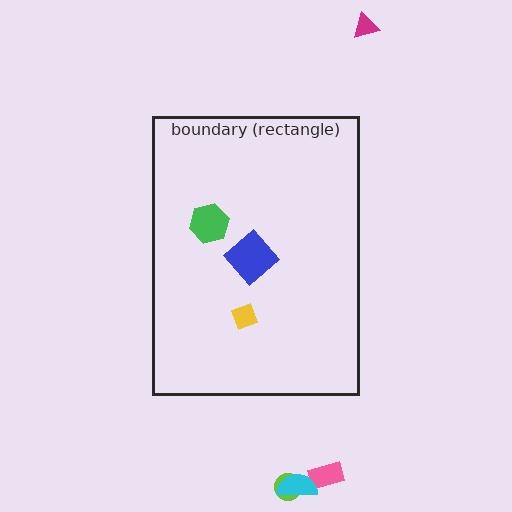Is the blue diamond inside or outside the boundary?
Inside.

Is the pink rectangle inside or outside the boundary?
Outside.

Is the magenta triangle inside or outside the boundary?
Outside.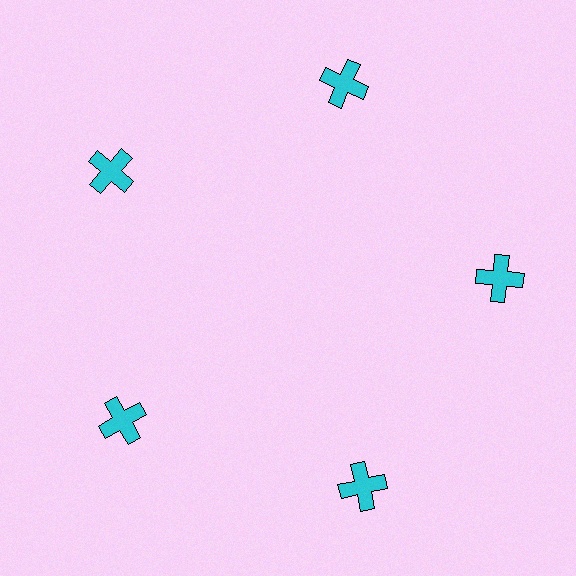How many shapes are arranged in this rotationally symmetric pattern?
There are 5 shapes, arranged in 5 groups of 1.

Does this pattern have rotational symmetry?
Yes, this pattern has 5-fold rotational symmetry. It looks the same after rotating 72 degrees around the center.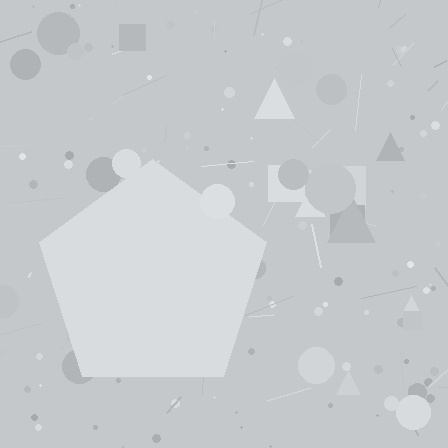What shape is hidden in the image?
A pentagon is hidden in the image.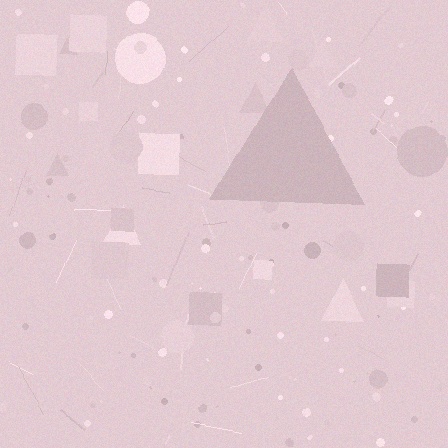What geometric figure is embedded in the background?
A triangle is embedded in the background.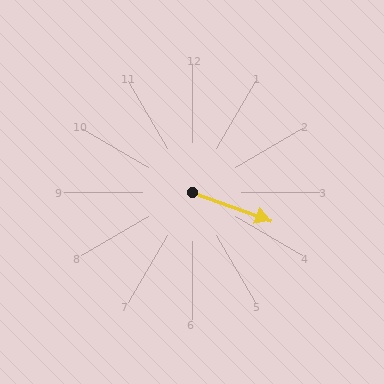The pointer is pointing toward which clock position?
Roughly 4 o'clock.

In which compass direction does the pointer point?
East.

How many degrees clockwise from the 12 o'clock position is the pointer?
Approximately 110 degrees.